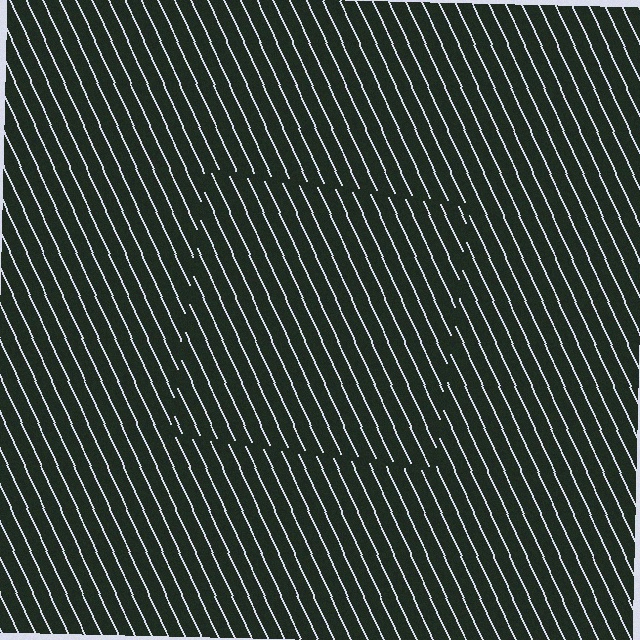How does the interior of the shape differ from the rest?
The interior of the shape contains the same grating, shifted by half a period — the contour is defined by the phase discontinuity where line-ends from the inner and outer gratings abut.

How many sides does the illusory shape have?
4 sides — the line-ends trace a square.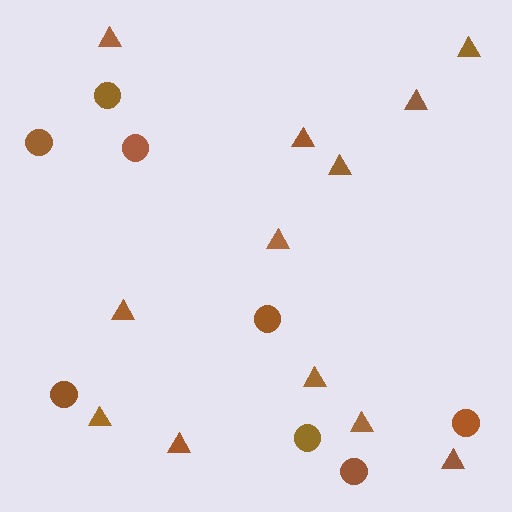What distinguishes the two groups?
There are 2 groups: one group of triangles (12) and one group of circles (8).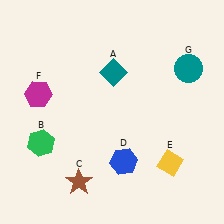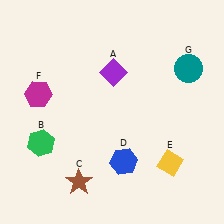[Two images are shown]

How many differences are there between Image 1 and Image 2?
There is 1 difference between the two images.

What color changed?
The diamond (A) changed from teal in Image 1 to purple in Image 2.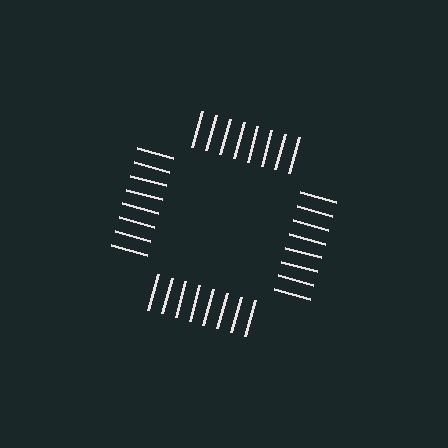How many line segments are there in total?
32 — 8 along each of the 4 edges.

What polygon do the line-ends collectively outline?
An illusory square — the line segments terminate on its edges but no continuous stroke is drawn.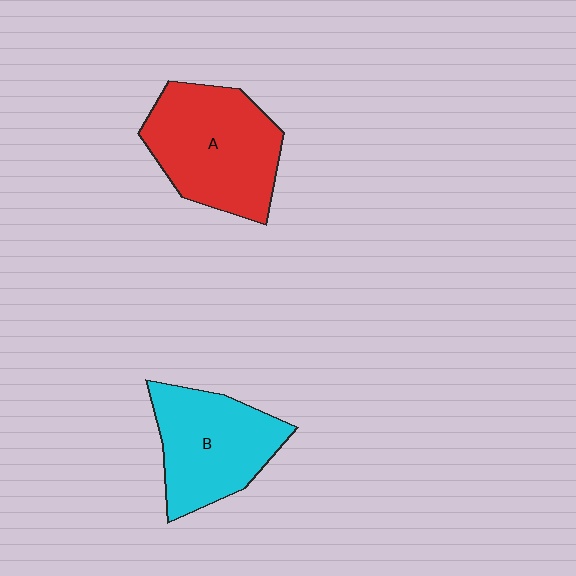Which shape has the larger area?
Shape A (red).